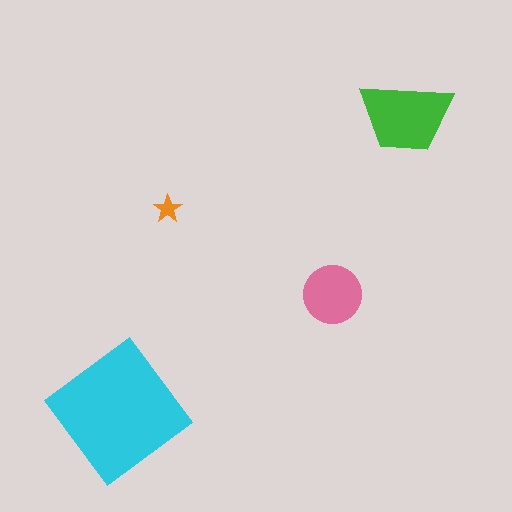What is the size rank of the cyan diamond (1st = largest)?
1st.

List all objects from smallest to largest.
The orange star, the pink circle, the green trapezoid, the cyan diamond.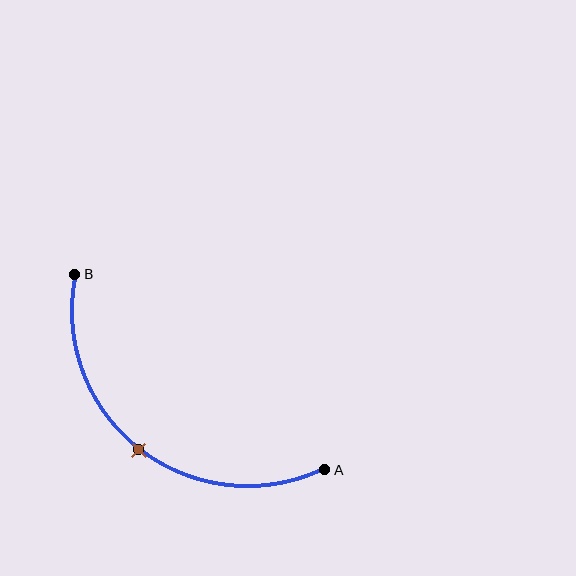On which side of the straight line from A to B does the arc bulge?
The arc bulges below and to the left of the straight line connecting A and B.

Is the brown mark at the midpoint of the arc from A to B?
Yes. The brown mark lies on the arc at equal arc-length from both A and B — it is the arc midpoint.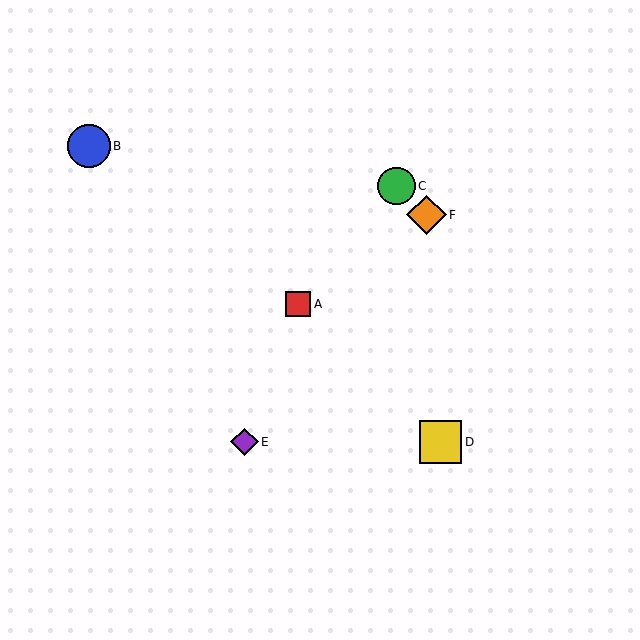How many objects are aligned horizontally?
2 objects (D, E) are aligned horizontally.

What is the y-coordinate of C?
Object C is at y≈186.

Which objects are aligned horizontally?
Objects D, E are aligned horizontally.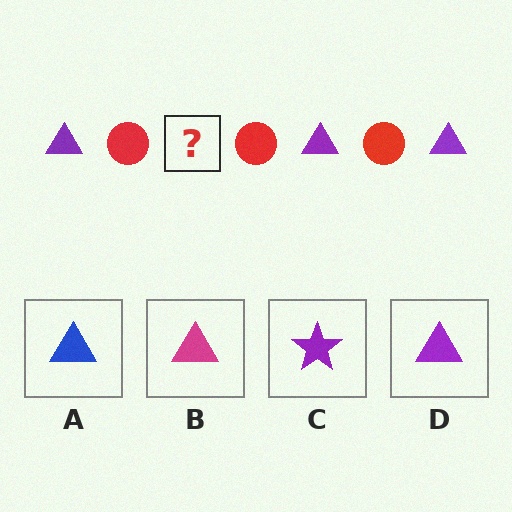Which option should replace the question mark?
Option D.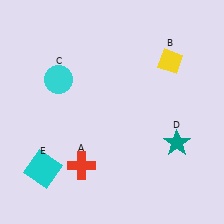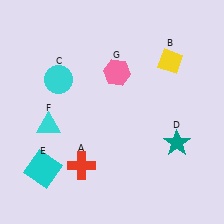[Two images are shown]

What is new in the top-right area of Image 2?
A pink hexagon (G) was added in the top-right area of Image 2.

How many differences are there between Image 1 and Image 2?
There are 2 differences between the two images.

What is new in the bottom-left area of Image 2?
A cyan triangle (F) was added in the bottom-left area of Image 2.